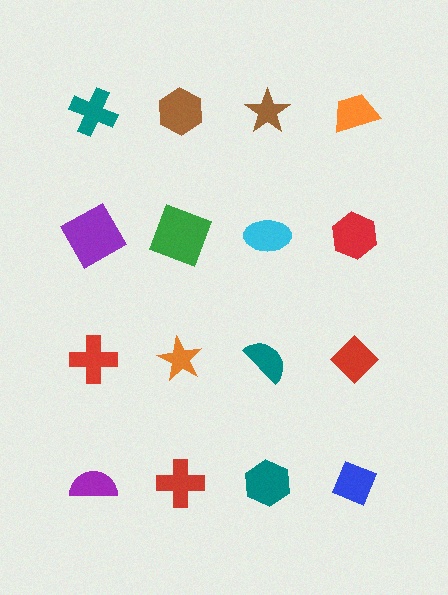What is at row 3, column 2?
An orange star.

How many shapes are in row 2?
4 shapes.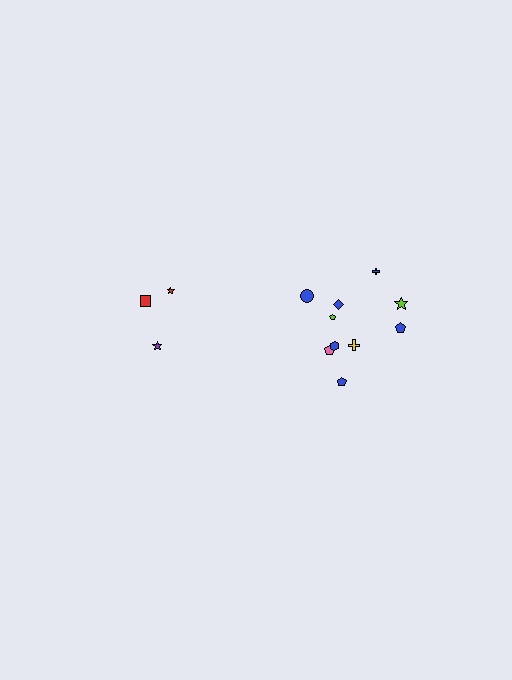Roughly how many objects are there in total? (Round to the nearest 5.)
Roughly 15 objects in total.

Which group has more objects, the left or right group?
The right group.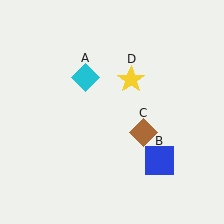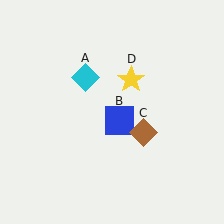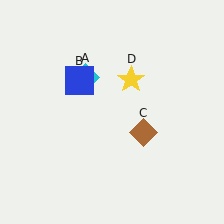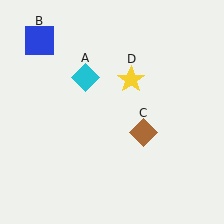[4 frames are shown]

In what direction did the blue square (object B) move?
The blue square (object B) moved up and to the left.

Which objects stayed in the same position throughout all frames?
Cyan diamond (object A) and brown diamond (object C) and yellow star (object D) remained stationary.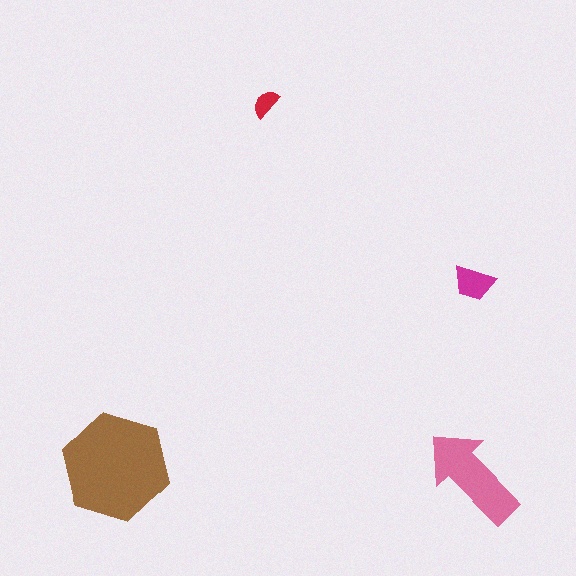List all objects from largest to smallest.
The brown hexagon, the pink arrow, the magenta trapezoid, the red semicircle.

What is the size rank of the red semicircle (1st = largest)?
4th.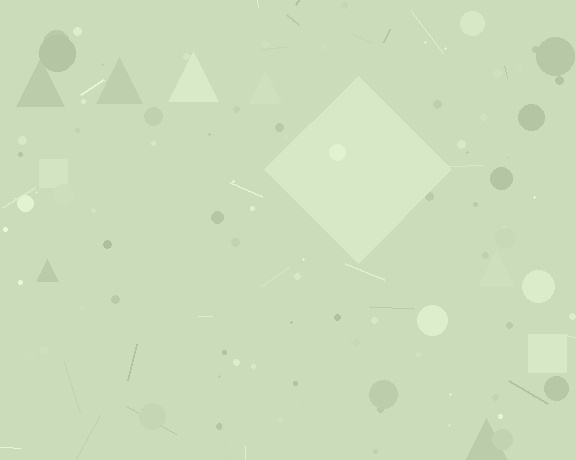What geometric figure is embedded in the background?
A diamond is embedded in the background.